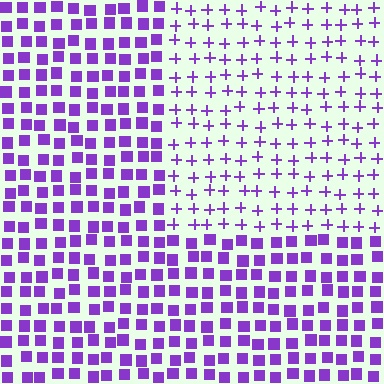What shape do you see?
I see a rectangle.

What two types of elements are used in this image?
The image uses plus signs inside the rectangle region and squares outside it.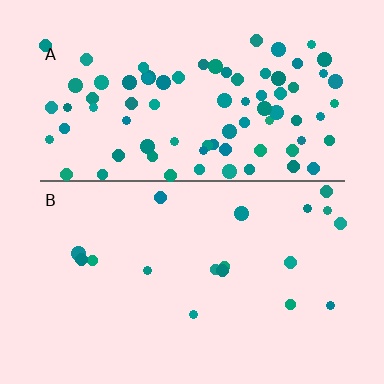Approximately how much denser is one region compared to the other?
Approximately 4.5× — region A over region B.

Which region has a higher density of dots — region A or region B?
A (the top).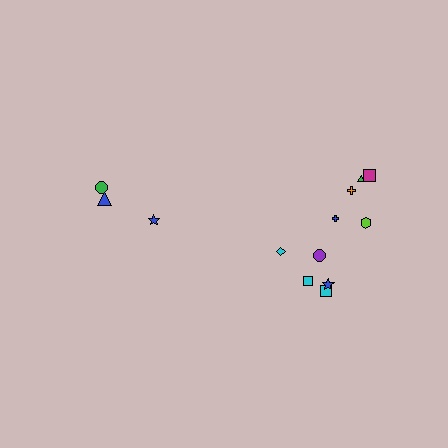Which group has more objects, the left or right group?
The right group.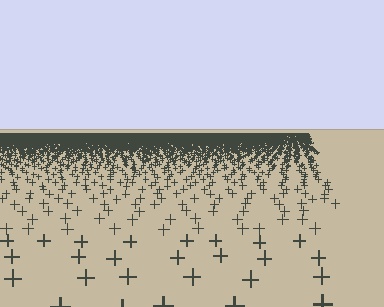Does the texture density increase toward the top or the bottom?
Density increases toward the top.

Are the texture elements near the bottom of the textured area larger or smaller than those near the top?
Larger. Near the bottom, elements are closer to the viewer and appear at a bigger on-screen size.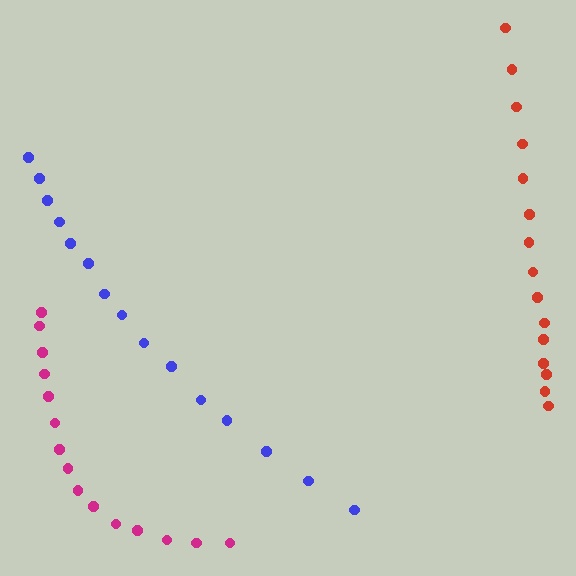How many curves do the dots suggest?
There are 3 distinct paths.